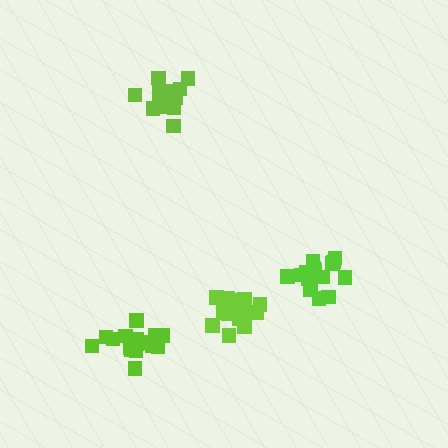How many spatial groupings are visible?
There are 4 spatial groupings.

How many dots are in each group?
Group 1: 18 dots, Group 2: 18 dots, Group 3: 16 dots, Group 4: 18 dots (70 total).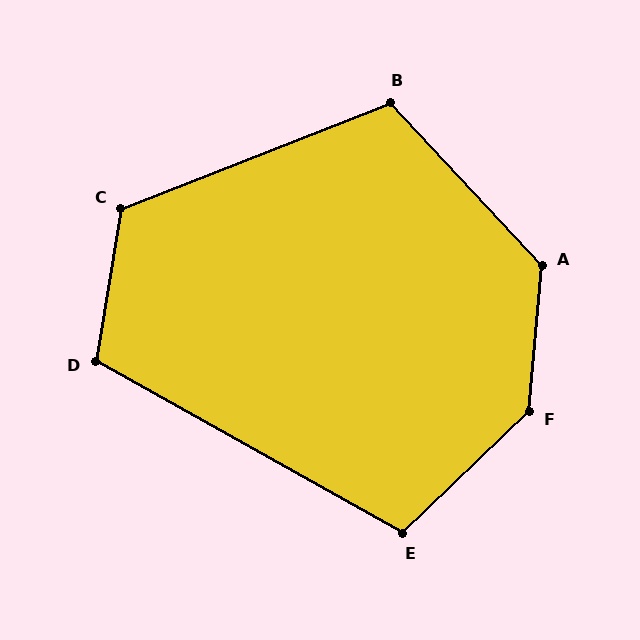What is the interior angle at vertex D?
Approximately 110 degrees (obtuse).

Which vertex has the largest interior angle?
F, at approximately 139 degrees.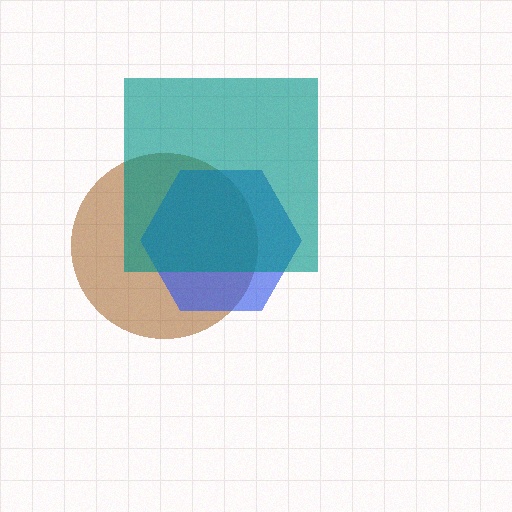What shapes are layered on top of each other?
The layered shapes are: a brown circle, a blue hexagon, a teal square.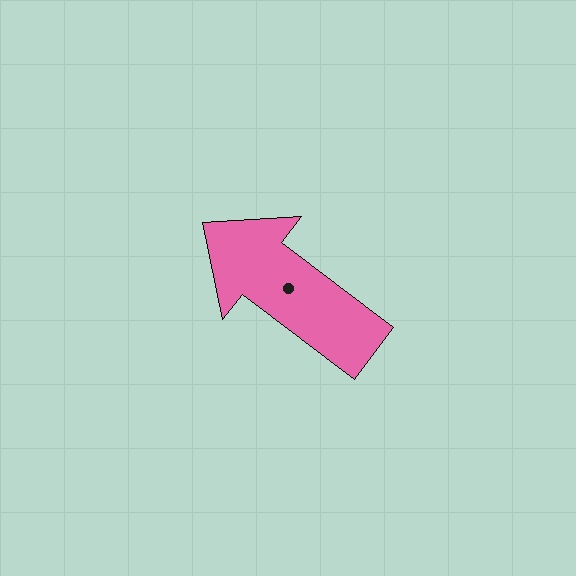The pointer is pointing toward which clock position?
Roughly 10 o'clock.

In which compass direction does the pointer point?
Northwest.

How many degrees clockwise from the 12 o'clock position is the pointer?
Approximately 307 degrees.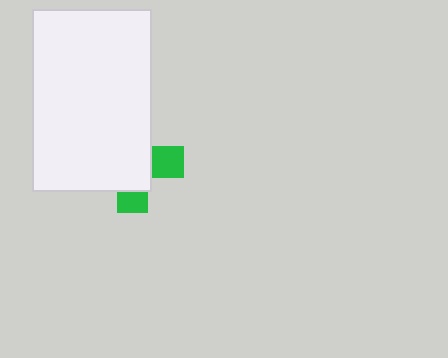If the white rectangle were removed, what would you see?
You would see the complete green cross.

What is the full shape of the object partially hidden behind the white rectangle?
The partially hidden object is a green cross.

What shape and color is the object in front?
The object in front is a white rectangle.